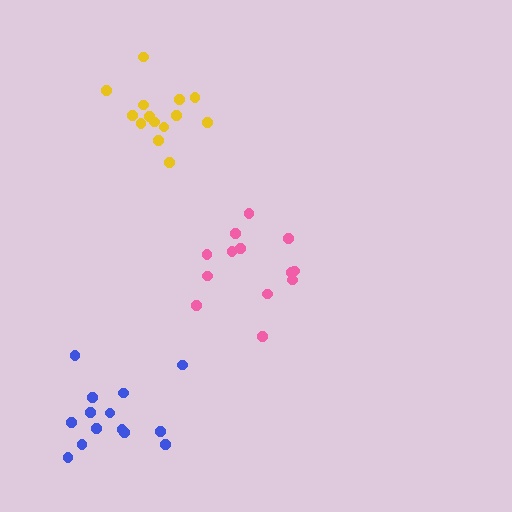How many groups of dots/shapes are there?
There are 3 groups.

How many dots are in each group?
Group 1: 14 dots, Group 2: 13 dots, Group 3: 14 dots (41 total).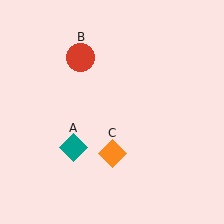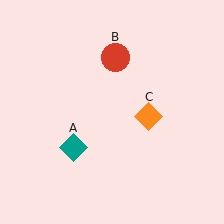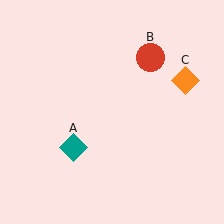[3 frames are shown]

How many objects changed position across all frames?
2 objects changed position: red circle (object B), orange diamond (object C).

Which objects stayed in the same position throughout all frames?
Teal diamond (object A) remained stationary.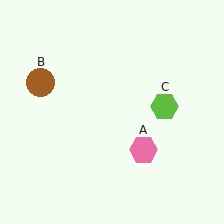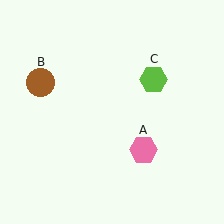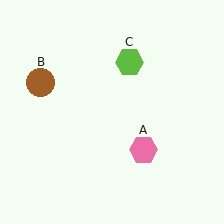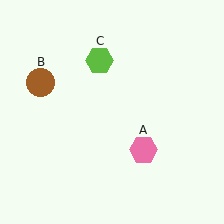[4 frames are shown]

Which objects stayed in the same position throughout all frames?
Pink hexagon (object A) and brown circle (object B) remained stationary.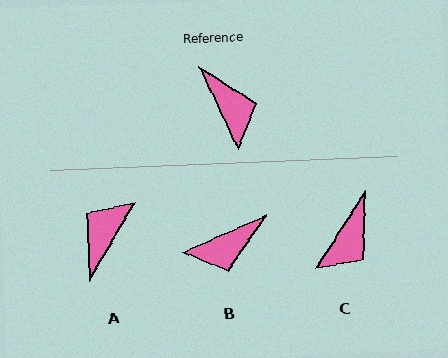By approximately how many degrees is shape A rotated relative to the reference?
Approximately 125 degrees counter-clockwise.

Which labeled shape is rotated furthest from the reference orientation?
A, about 125 degrees away.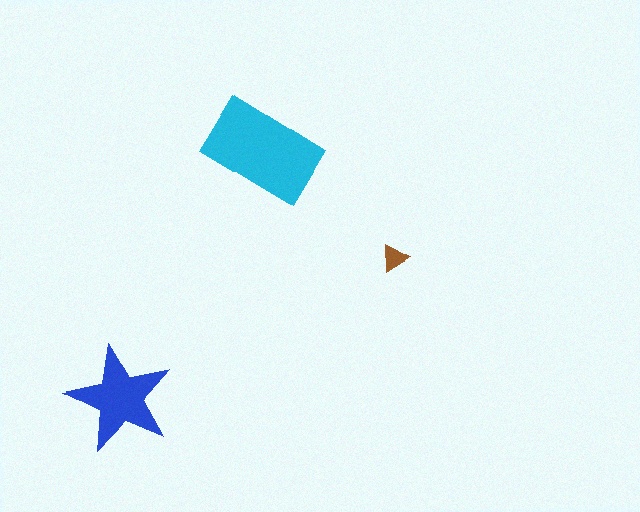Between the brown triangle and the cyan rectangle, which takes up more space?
The cyan rectangle.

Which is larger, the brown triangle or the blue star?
The blue star.